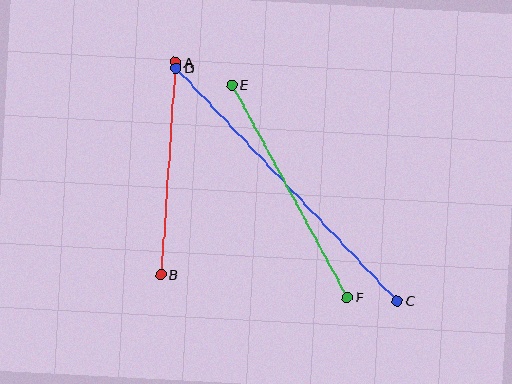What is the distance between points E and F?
The distance is approximately 242 pixels.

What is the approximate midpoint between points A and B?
The midpoint is at approximately (168, 168) pixels.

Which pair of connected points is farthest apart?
Points C and D are farthest apart.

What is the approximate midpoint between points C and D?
The midpoint is at approximately (287, 184) pixels.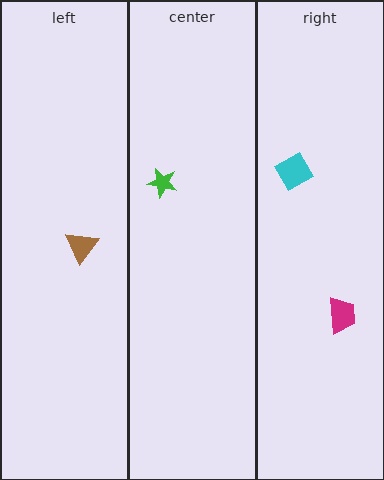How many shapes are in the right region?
2.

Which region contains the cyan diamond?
The right region.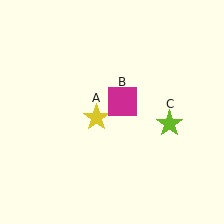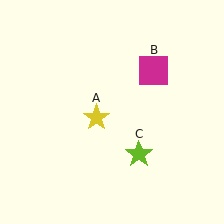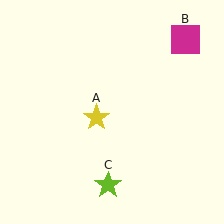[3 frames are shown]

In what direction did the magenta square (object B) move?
The magenta square (object B) moved up and to the right.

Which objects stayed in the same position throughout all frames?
Yellow star (object A) remained stationary.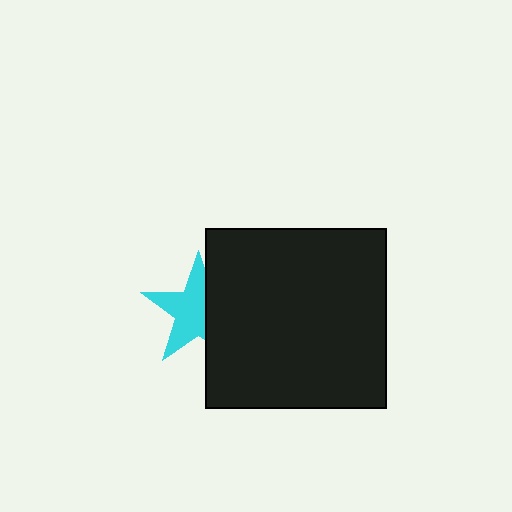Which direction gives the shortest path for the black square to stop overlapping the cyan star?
Moving right gives the shortest separation.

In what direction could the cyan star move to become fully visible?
The cyan star could move left. That would shift it out from behind the black square entirely.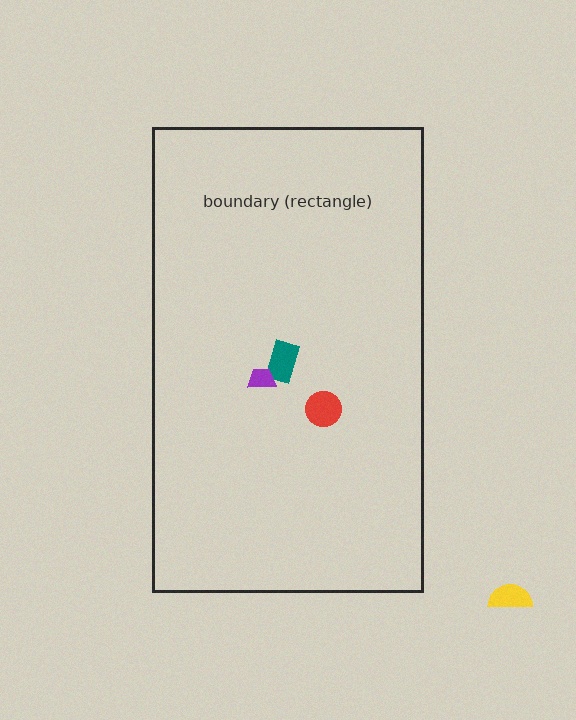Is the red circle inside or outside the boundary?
Inside.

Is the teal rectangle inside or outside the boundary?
Inside.